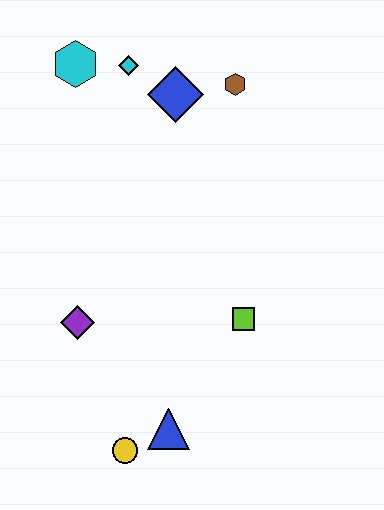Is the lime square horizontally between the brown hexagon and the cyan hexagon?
No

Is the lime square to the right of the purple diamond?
Yes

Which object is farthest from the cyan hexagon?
The yellow circle is farthest from the cyan hexagon.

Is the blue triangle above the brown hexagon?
No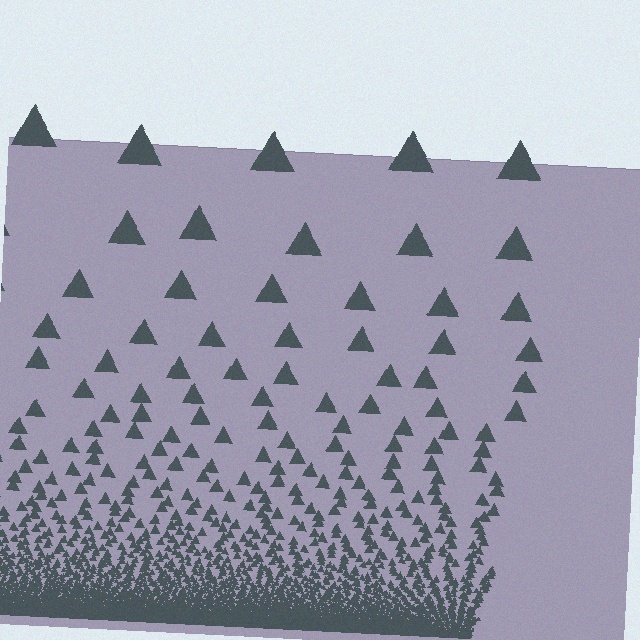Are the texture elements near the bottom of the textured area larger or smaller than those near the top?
Smaller. The gradient is inverted — elements near the bottom are smaller and denser.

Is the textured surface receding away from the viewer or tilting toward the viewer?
The surface appears to tilt toward the viewer. Texture elements get larger and sparser toward the top.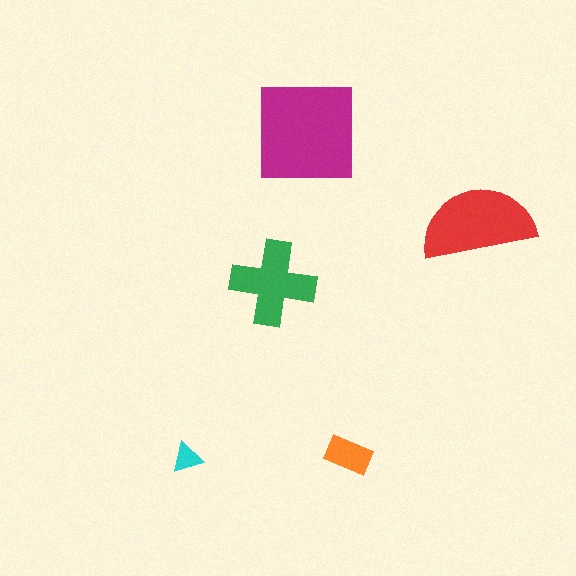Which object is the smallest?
The cyan triangle.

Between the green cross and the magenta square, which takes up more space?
The magenta square.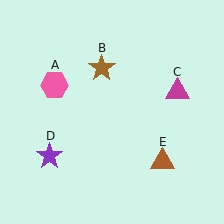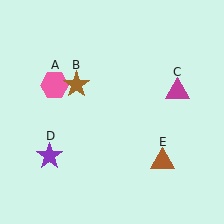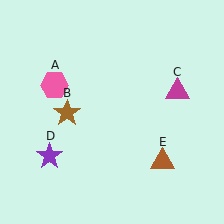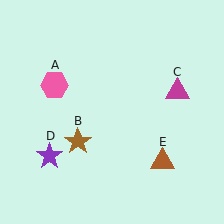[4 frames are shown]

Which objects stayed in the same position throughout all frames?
Pink hexagon (object A) and magenta triangle (object C) and purple star (object D) and brown triangle (object E) remained stationary.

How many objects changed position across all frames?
1 object changed position: brown star (object B).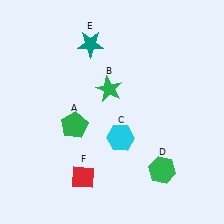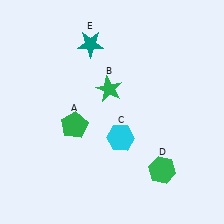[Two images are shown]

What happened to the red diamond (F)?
The red diamond (F) was removed in Image 2. It was in the bottom-left area of Image 1.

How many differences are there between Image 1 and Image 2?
There is 1 difference between the two images.